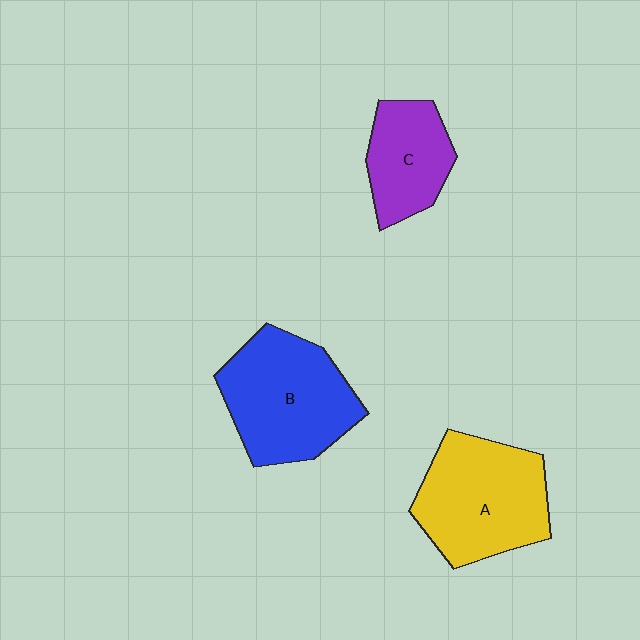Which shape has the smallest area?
Shape C (purple).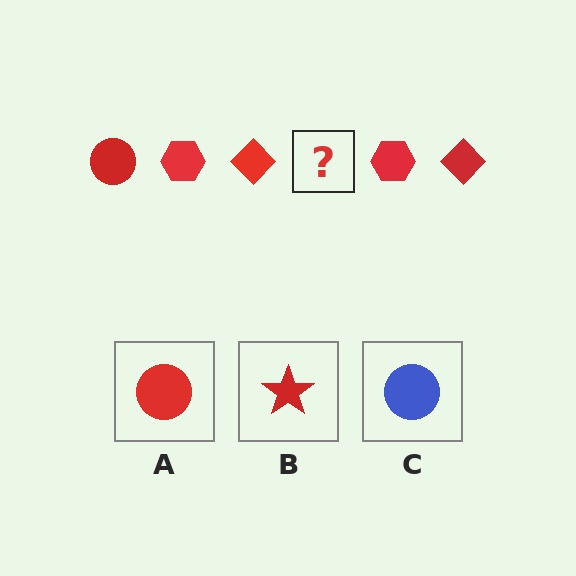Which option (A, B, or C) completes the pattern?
A.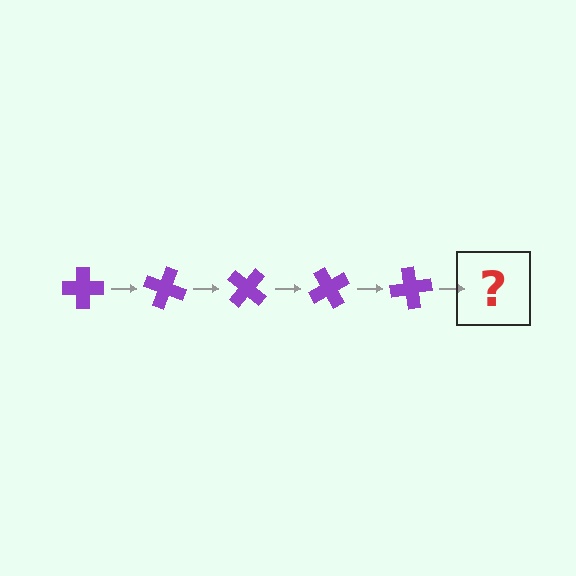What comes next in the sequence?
The next element should be a purple cross rotated 100 degrees.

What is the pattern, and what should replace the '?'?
The pattern is that the cross rotates 20 degrees each step. The '?' should be a purple cross rotated 100 degrees.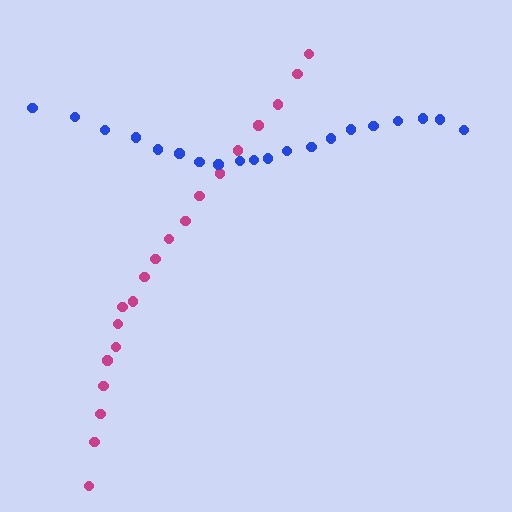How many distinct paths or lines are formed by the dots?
There are 2 distinct paths.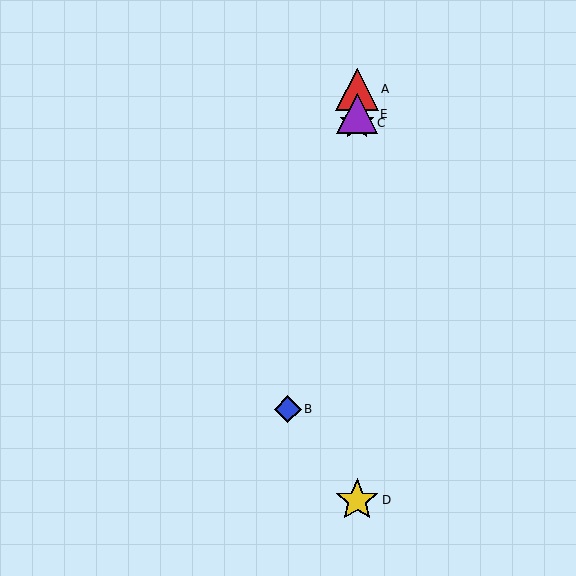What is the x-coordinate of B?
Object B is at x≈288.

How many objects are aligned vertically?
4 objects (A, C, D, E) are aligned vertically.